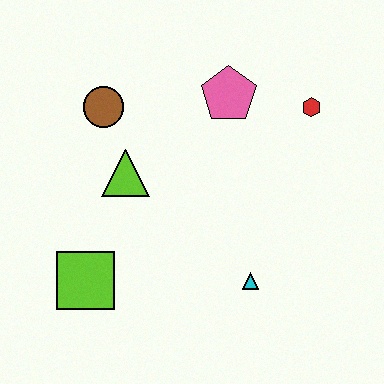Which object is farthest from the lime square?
The red hexagon is farthest from the lime square.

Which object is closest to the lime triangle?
The brown circle is closest to the lime triangle.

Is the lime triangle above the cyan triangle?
Yes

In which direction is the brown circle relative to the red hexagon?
The brown circle is to the left of the red hexagon.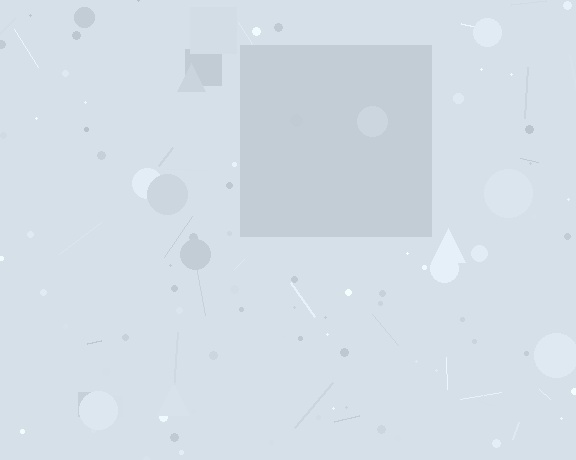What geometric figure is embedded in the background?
A square is embedded in the background.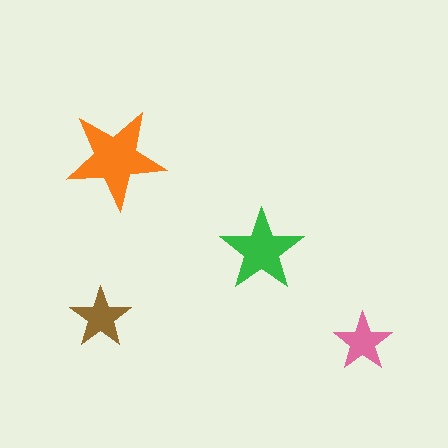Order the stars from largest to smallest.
the orange one, the green one, the brown one, the pink one.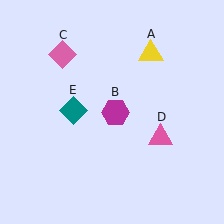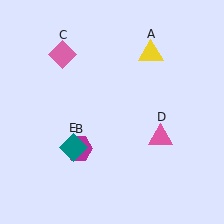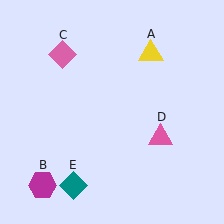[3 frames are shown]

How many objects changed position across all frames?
2 objects changed position: magenta hexagon (object B), teal diamond (object E).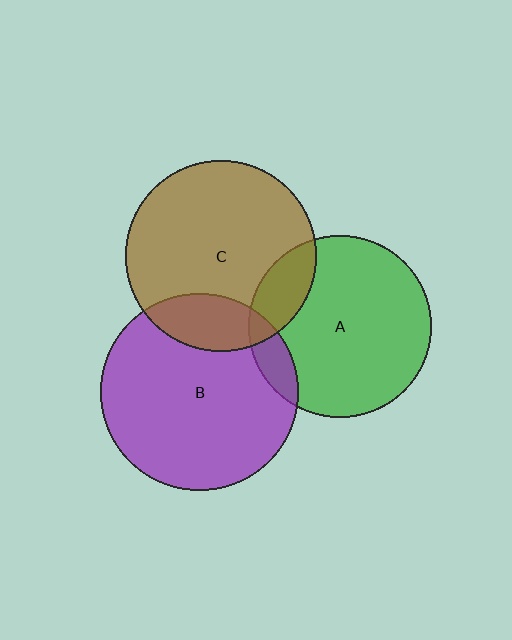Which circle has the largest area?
Circle B (purple).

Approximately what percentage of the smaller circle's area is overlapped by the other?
Approximately 15%.